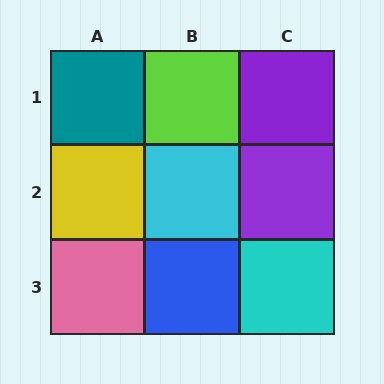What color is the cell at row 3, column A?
Pink.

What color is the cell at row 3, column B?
Blue.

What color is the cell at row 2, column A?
Yellow.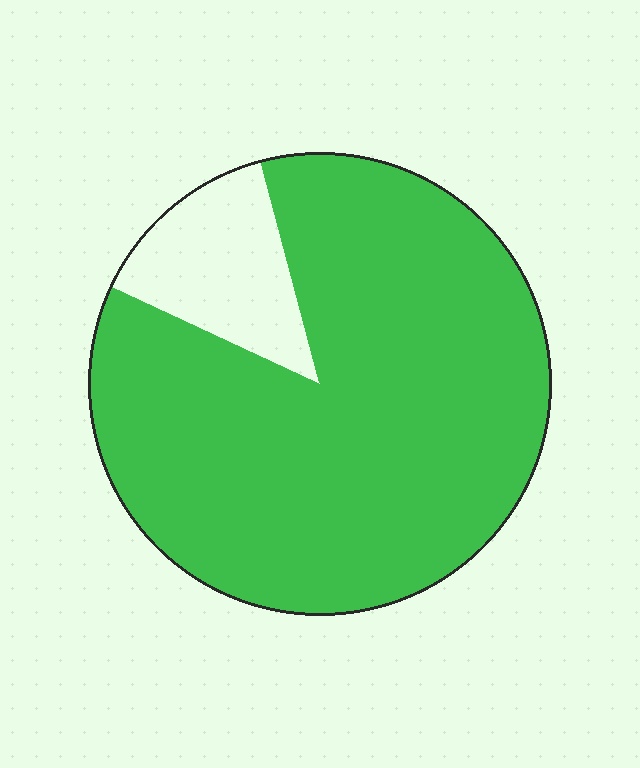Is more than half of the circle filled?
Yes.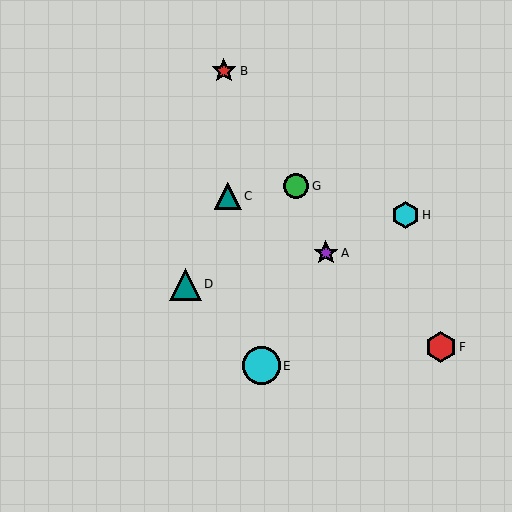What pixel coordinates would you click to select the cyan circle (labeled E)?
Click at (261, 366) to select the cyan circle E.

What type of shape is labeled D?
Shape D is a teal triangle.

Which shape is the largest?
The cyan circle (labeled E) is the largest.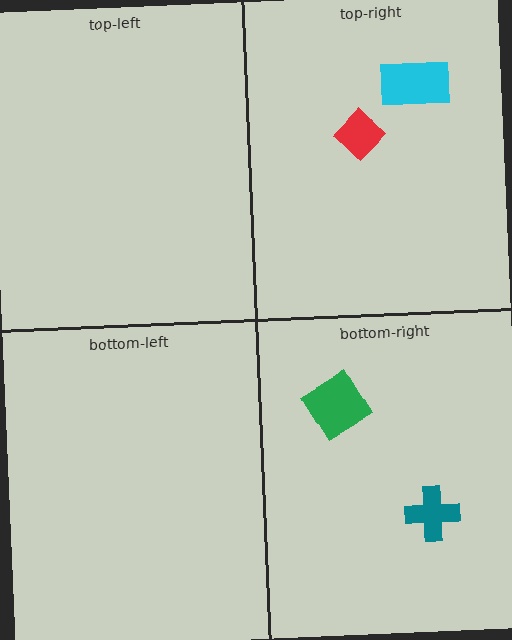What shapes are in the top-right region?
The red diamond, the cyan rectangle.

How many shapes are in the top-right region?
2.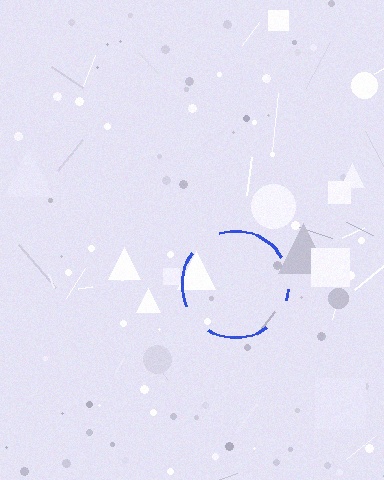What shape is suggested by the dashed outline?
The dashed outline suggests a circle.